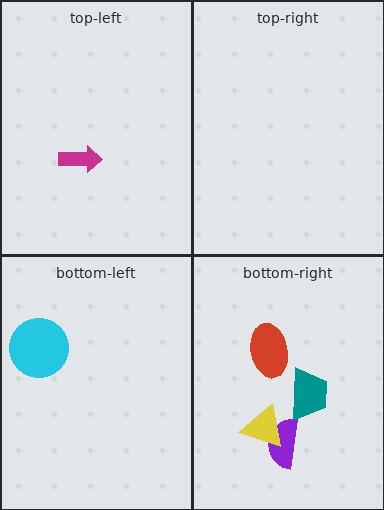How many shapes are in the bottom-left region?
1.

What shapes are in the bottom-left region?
The cyan circle.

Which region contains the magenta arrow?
The top-left region.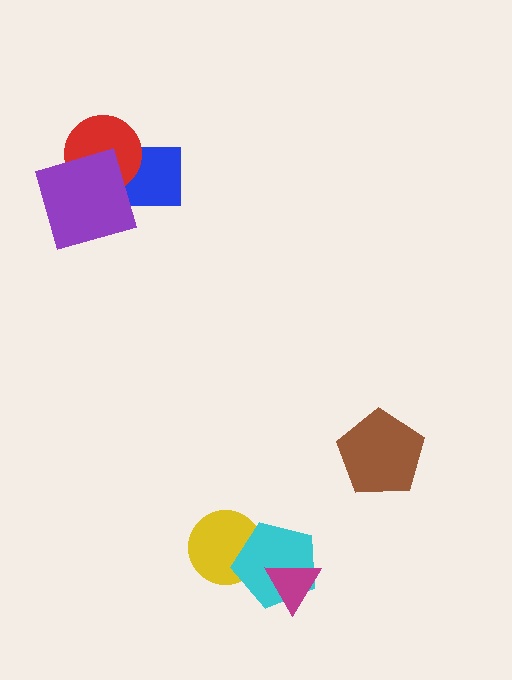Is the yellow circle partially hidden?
Yes, it is partially covered by another shape.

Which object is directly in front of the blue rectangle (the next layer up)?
The red circle is directly in front of the blue rectangle.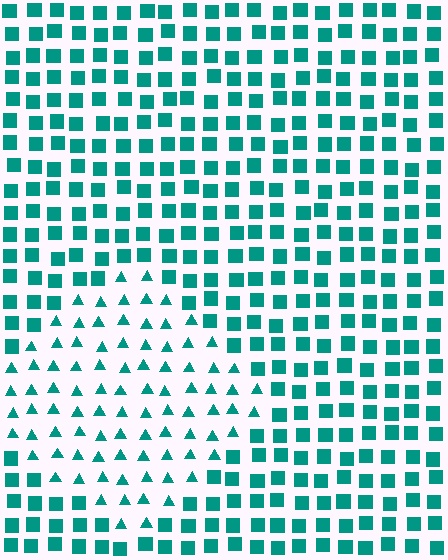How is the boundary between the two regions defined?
The boundary is defined by a change in element shape: triangles inside vs. squares outside. All elements share the same color and spacing.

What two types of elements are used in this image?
The image uses triangles inside the diamond region and squares outside it.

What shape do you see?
I see a diamond.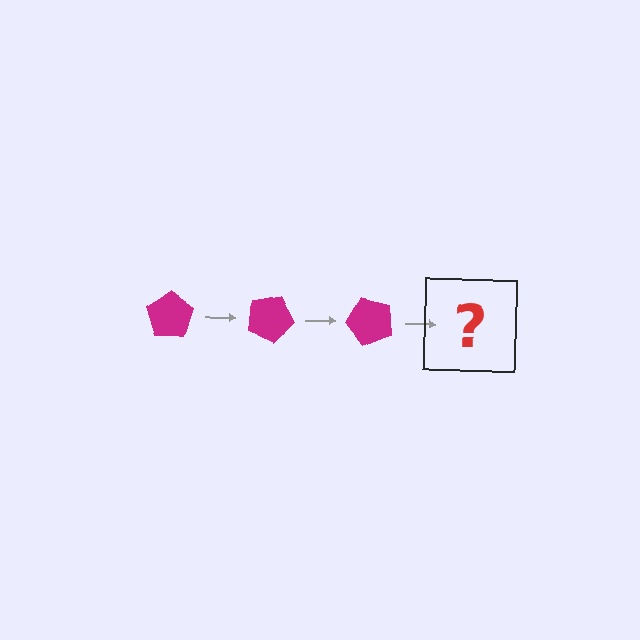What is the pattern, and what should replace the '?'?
The pattern is that the pentagon rotates 25 degrees each step. The '?' should be a magenta pentagon rotated 75 degrees.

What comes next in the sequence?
The next element should be a magenta pentagon rotated 75 degrees.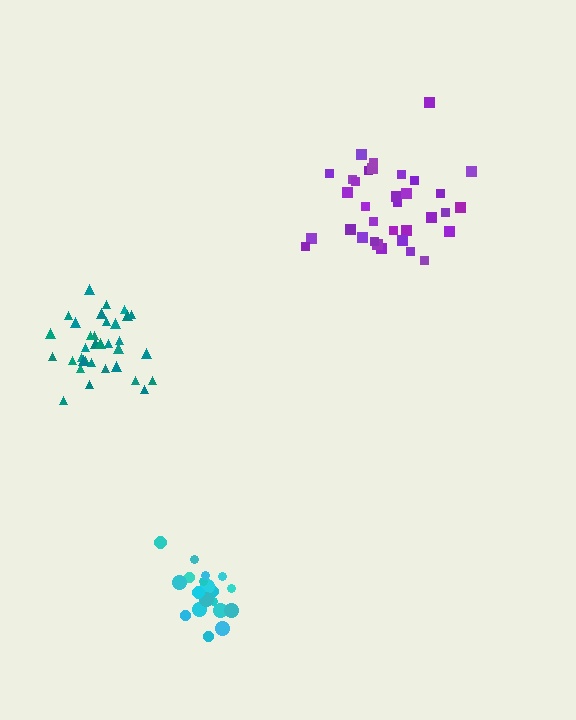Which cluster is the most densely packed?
Teal.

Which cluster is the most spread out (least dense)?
Purple.